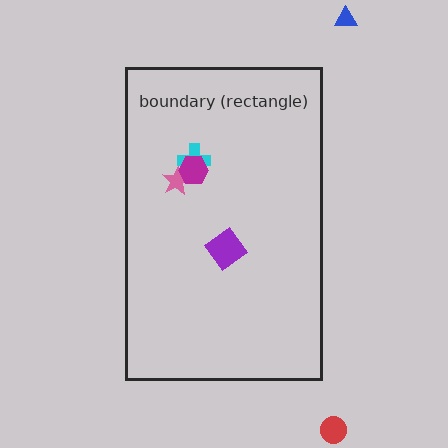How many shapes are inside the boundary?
4 inside, 2 outside.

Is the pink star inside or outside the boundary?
Inside.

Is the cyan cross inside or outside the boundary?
Inside.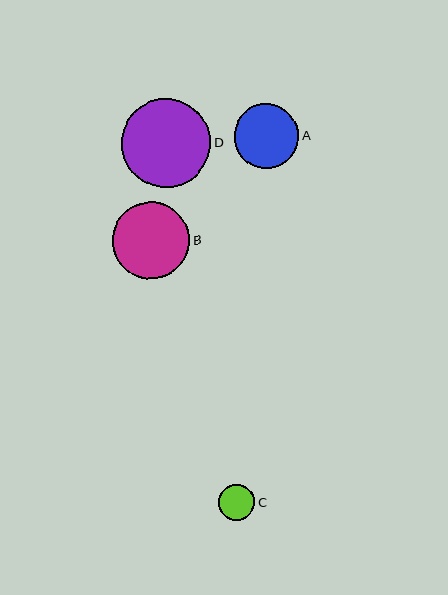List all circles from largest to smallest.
From largest to smallest: D, B, A, C.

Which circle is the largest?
Circle D is the largest with a size of approximately 90 pixels.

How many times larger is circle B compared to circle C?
Circle B is approximately 2.1 times the size of circle C.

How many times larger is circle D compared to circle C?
Circle D is approximately 2.5 times the size of circle C.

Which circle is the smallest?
Circle C is the smallest with a size of approximately 36 pixels.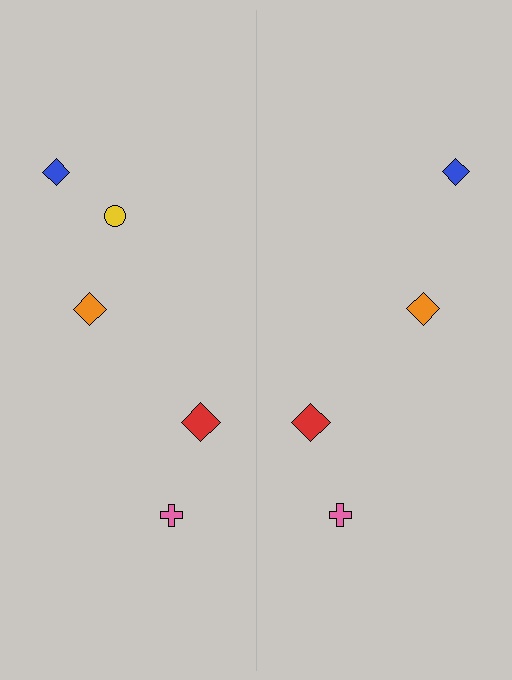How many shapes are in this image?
There are 9 shapes in this image.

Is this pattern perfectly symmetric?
No, the pattern is not perfectly symmetric. A yellow circle is missing from the right side.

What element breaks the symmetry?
A yellow circle is missing from the right side.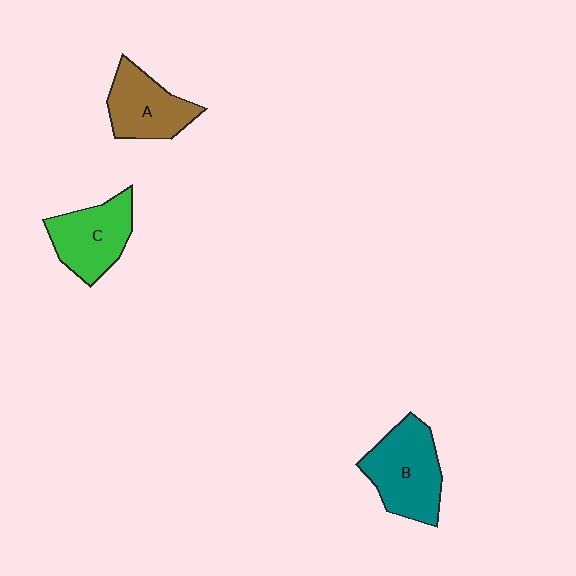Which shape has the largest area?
Shape B (teal).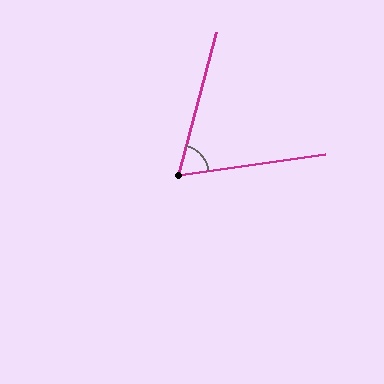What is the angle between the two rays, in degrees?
Approximately 67 degrees.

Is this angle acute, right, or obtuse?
It is acute.